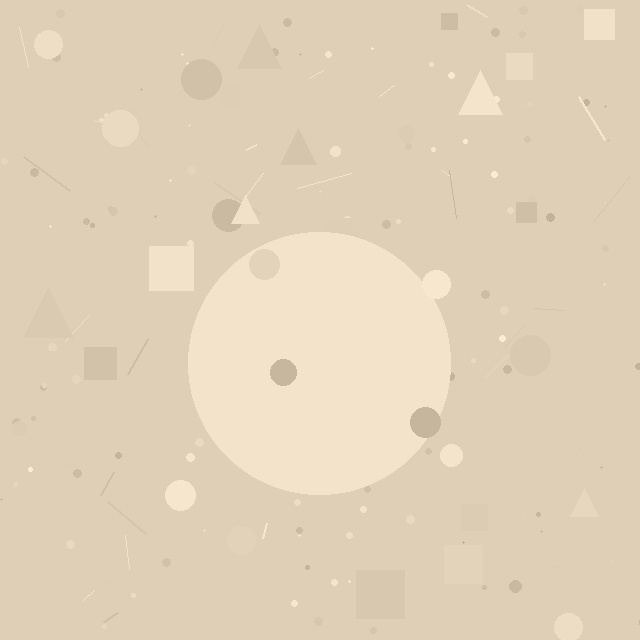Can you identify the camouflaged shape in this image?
The camouflaged shape is a circle.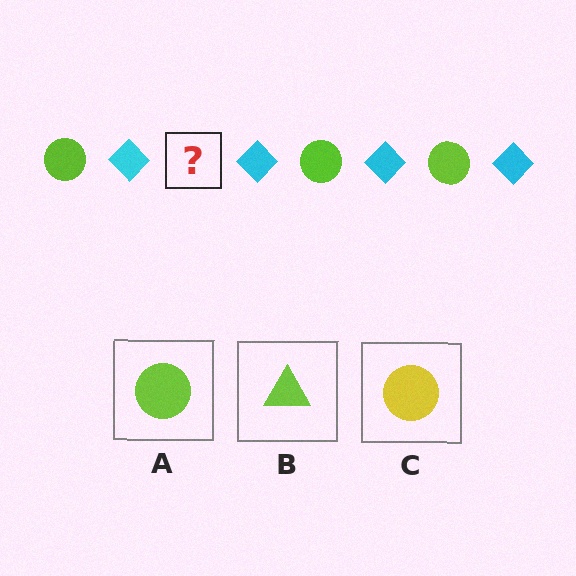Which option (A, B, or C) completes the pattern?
A.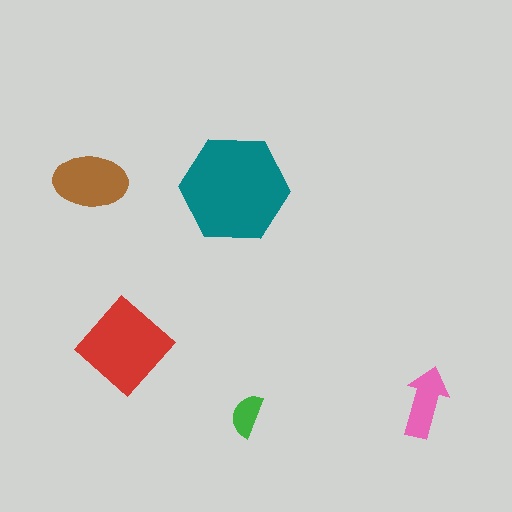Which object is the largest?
The teal hexagon.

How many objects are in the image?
There are 5 objects in the image.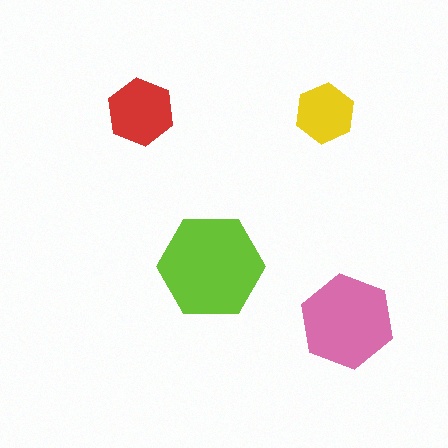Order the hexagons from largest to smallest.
the lime one, the pink one, the red one, the yellow one.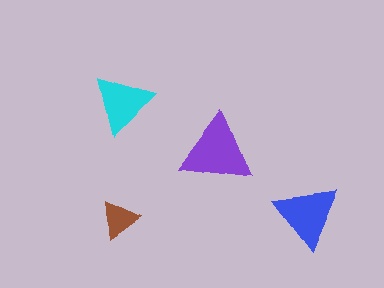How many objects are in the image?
There are 4 objects in the image.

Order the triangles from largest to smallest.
the purple one, the blue one, the cyan one, the brown one.